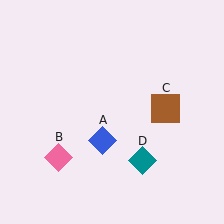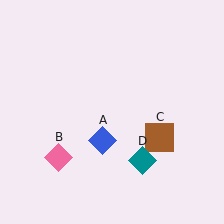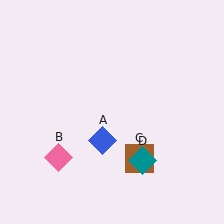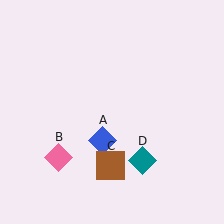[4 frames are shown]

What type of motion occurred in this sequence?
The brown square (object C) rotated clockwise around the center of the scene.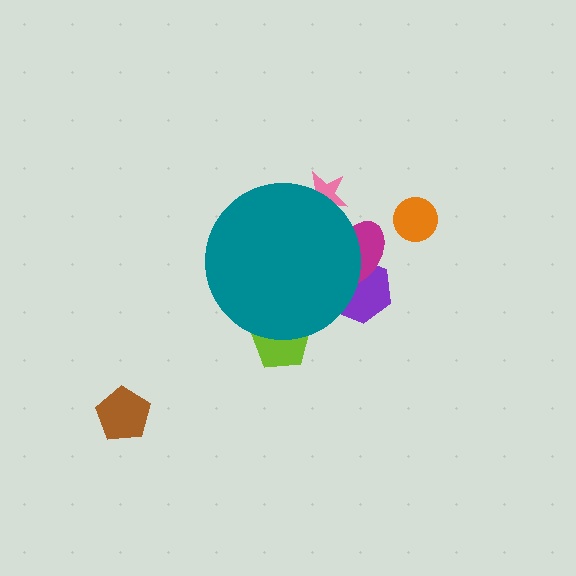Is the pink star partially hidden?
Yes, the pink star is partially hidden behind the teal circle.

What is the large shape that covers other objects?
A teal circle.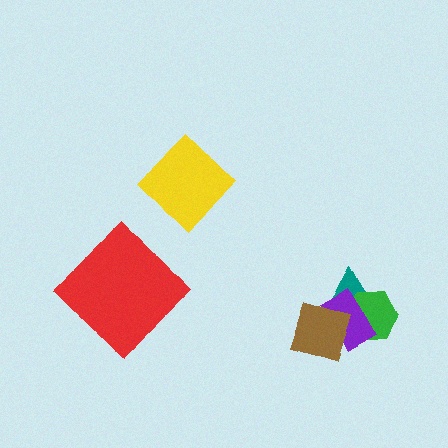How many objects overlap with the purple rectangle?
3 objects overlap with the purple rectangle.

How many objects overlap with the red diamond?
0 objects overlap with the red diamond.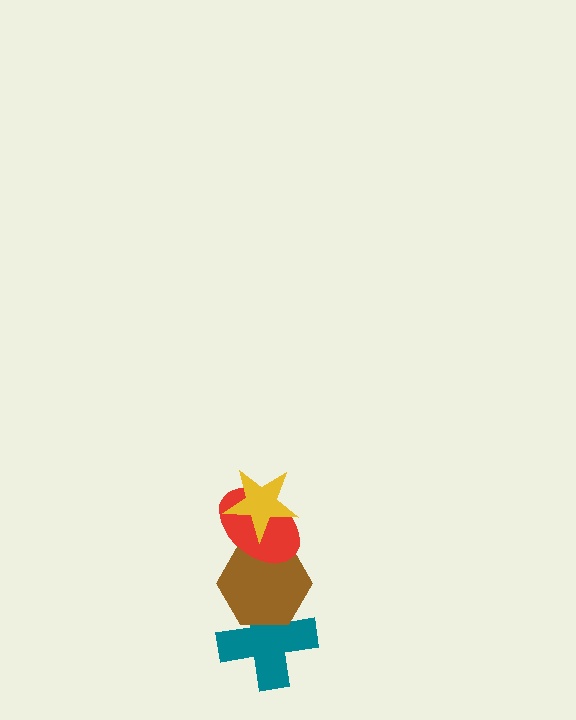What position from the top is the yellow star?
The yellow star is 1st from the top.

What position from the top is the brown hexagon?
The brown hexagon is 3rd from the top.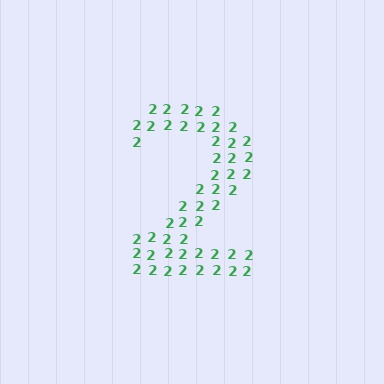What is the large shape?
The large shape is the digit 2.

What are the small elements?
The small elements are digit 2's.